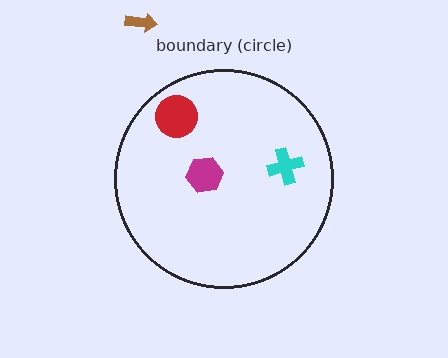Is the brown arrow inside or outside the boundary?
Outside.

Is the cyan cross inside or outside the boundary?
Inside.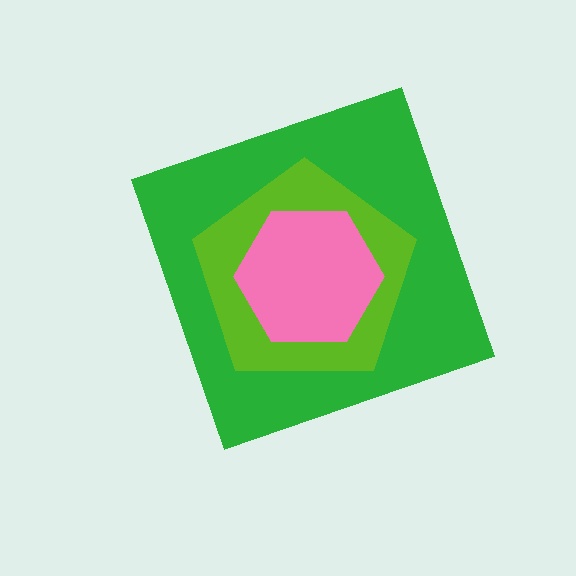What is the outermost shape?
The green diamond.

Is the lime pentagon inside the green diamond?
Yes.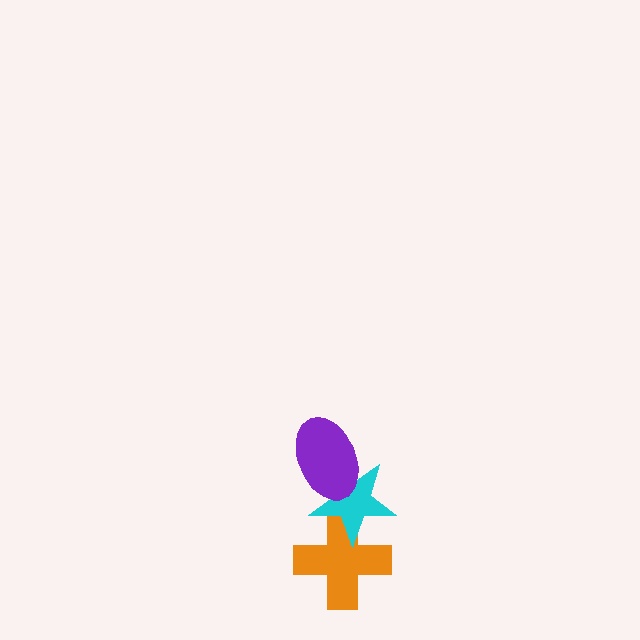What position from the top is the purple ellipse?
The purple ellipse is 1st from the top.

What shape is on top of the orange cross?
The cyan star is on top of the orange cross.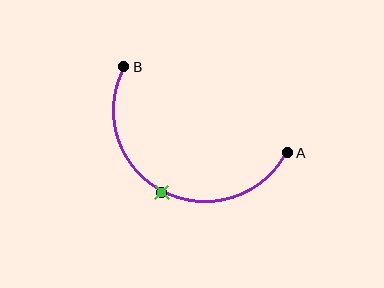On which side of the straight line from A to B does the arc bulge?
The arc bulges below the straight line connecting A and B.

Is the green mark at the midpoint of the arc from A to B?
Yes. The green mark lies on the arc at equal arc-length from both A and B — it is the arc midpoint.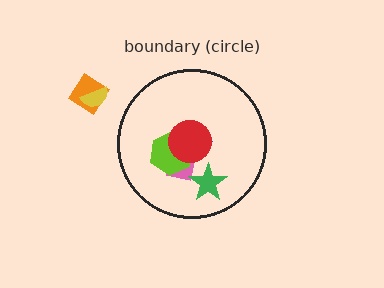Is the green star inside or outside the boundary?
Inside.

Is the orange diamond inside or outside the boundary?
Outside.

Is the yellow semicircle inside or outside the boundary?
Outside.